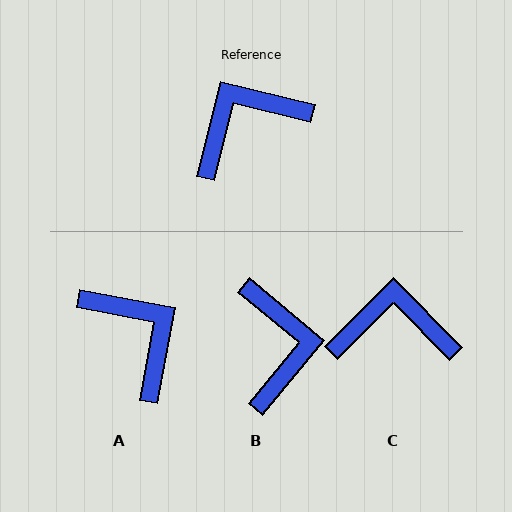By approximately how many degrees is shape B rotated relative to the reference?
Approximately 116 degrees clockwise.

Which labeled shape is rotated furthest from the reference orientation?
B, about 116 degrees away.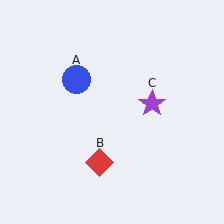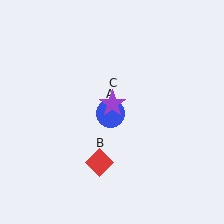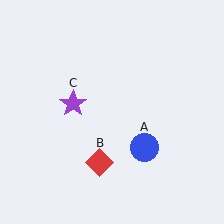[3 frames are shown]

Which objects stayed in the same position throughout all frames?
Red diamond (object B) remained stationary.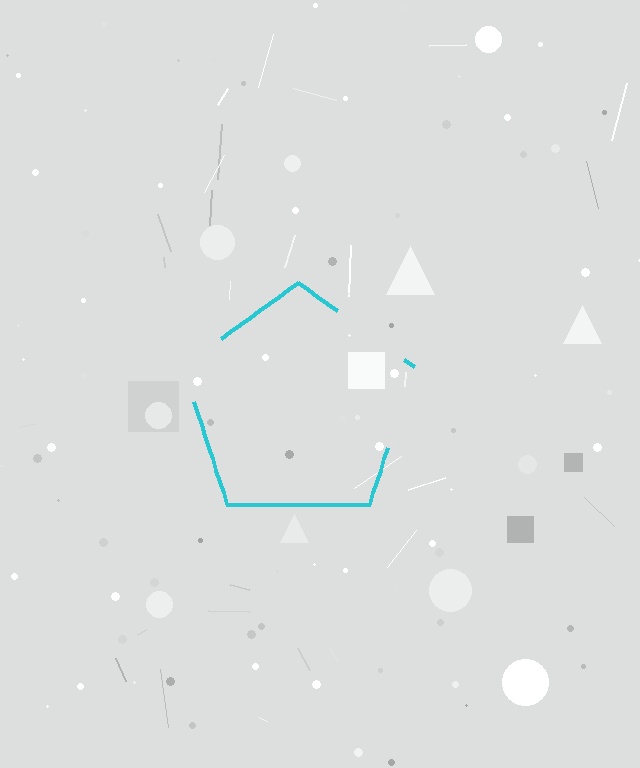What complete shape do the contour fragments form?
The contour fragments form a pentagon.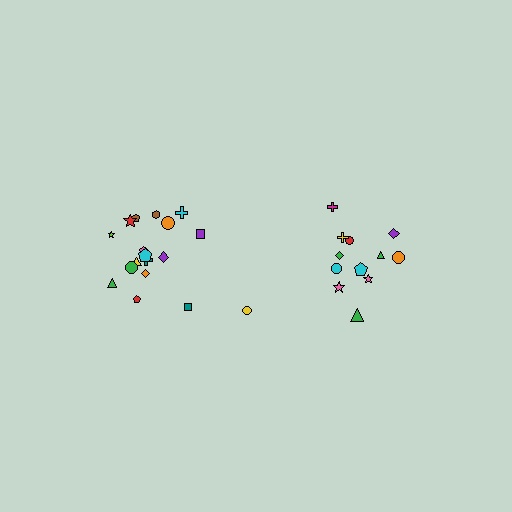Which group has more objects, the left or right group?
The left group.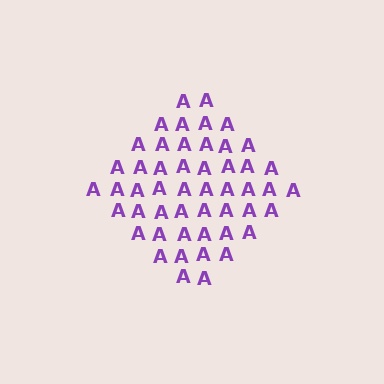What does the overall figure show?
The overall figure shows a diamond.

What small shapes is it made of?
It is made of small letter A's.